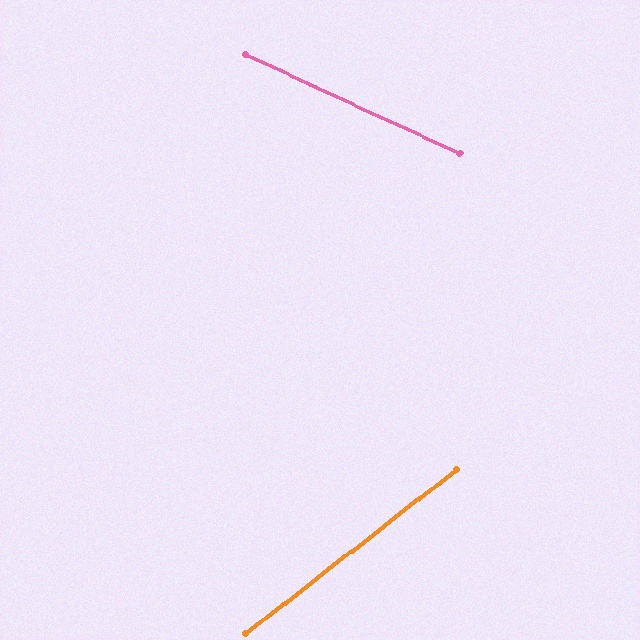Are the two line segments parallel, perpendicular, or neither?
Neither parallel nor perpendicular — they differ by about 63°.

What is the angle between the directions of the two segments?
Approximately 63 degrees.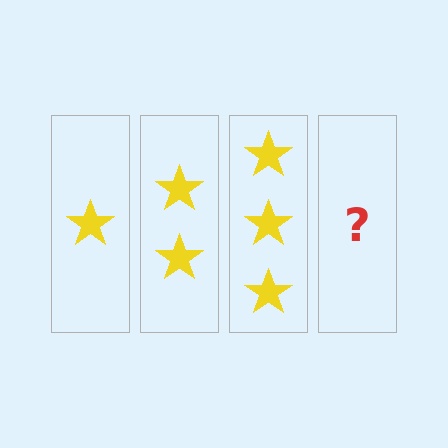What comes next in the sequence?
The next element should be 4 stars.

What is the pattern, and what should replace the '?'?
The pattern is that each step adds one more star. The '?' should be 4 stars.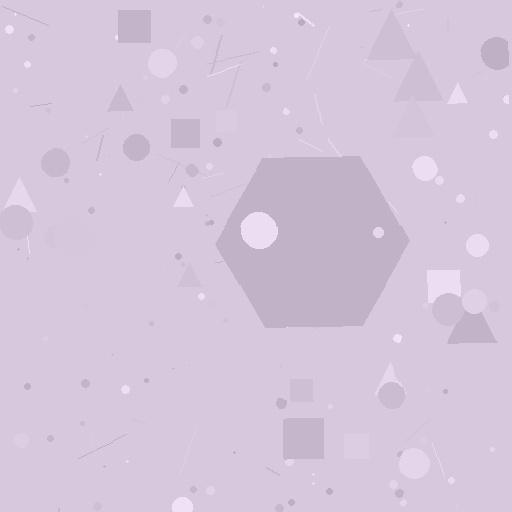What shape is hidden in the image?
A hexagon is hidden in the image.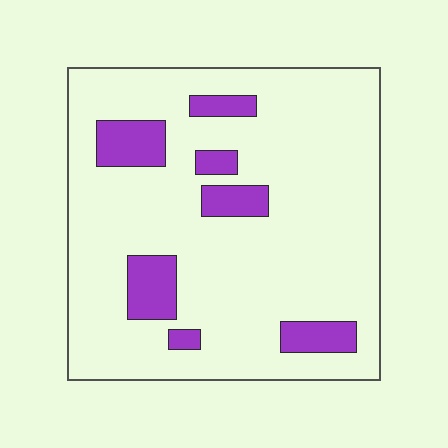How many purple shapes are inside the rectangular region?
7.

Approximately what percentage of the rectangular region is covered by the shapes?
Approximately 15%.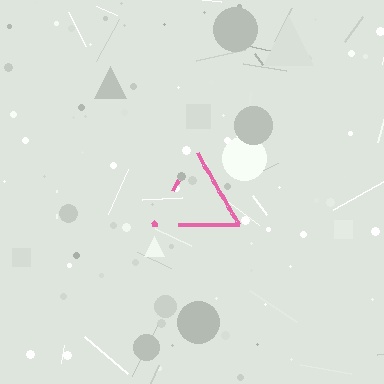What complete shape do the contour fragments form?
The contour fragments form a triangle.